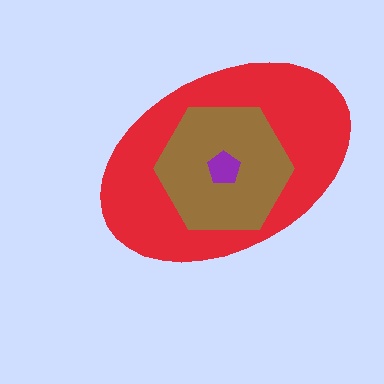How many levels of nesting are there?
3.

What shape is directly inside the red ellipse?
The brown hexagon.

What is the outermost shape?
The red ellipse.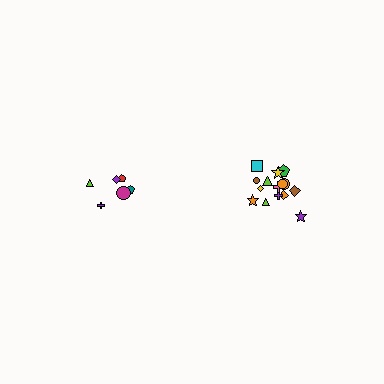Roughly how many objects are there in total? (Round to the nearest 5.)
Roughly 20 objects in total.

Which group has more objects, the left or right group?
The right group.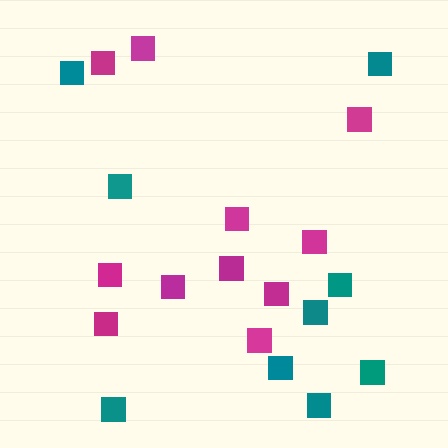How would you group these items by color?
There are 2 groups: one group of magenta squares (11) and one group of teal squares (9).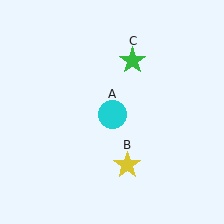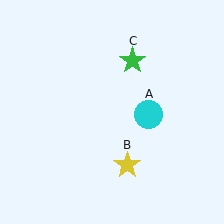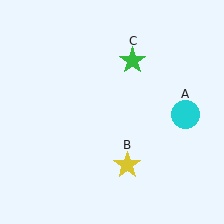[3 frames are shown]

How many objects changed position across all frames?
1 object changed position: cyan circle (object A).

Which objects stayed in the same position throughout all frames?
Yellow star (object B) and green star (object C) remained stationary.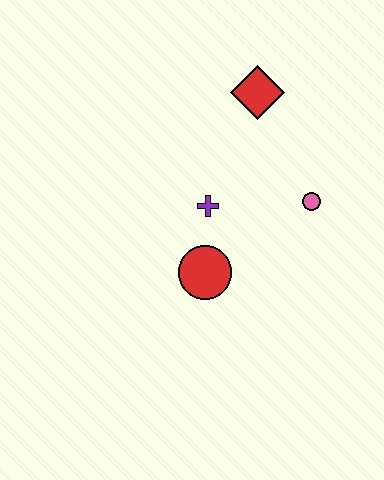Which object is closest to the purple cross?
The red circle is closest to the purple cross.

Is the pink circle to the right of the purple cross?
Yes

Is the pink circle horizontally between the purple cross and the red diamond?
No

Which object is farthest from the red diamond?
The red circle is farthest from the red diamond.